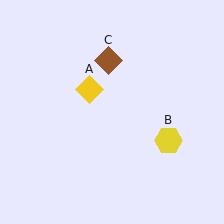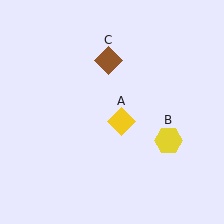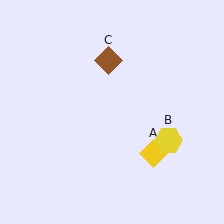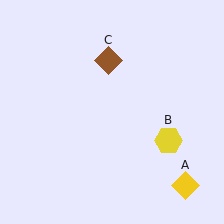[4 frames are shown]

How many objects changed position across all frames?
1 object changed position: yellow diamond (object A).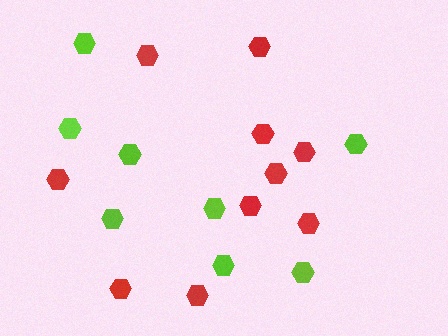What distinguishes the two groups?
There are 2 groups: one group of red hexagons (10) and one group of lime hexagons (8).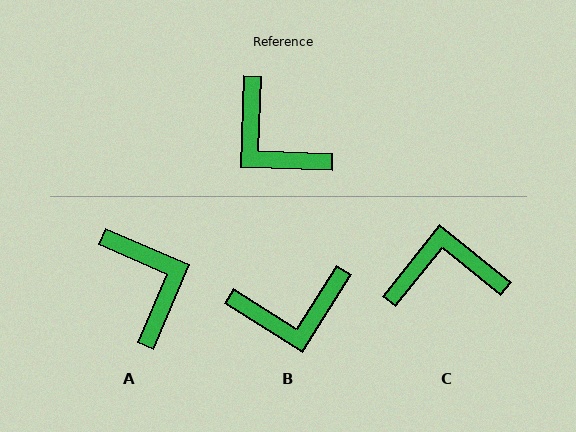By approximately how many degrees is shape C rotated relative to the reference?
Approximately 127 degrees clockwise.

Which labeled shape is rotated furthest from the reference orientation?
A, about 159 degrees away.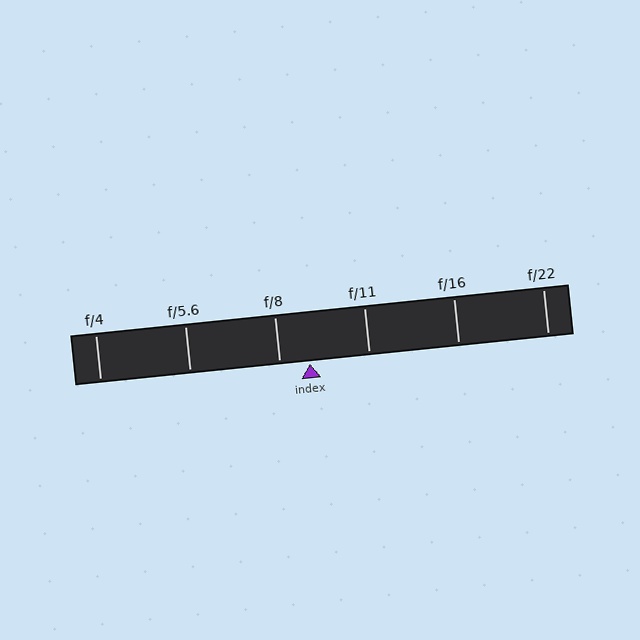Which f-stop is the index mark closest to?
The index mark is closest to f/8.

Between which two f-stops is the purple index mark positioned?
The index mark is between f/8 and f/11.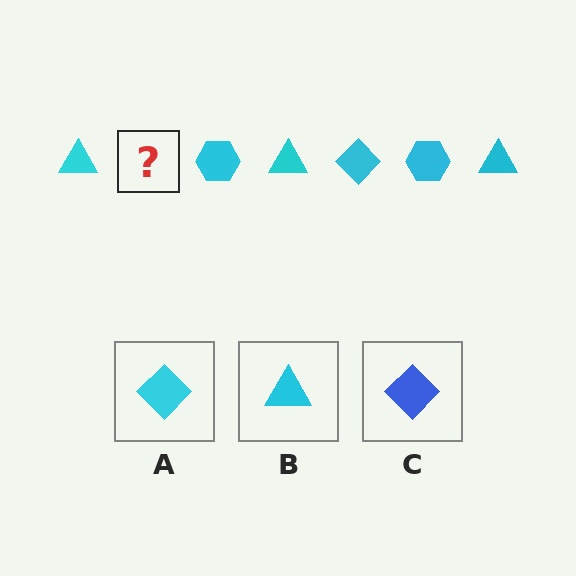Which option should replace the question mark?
Option A.